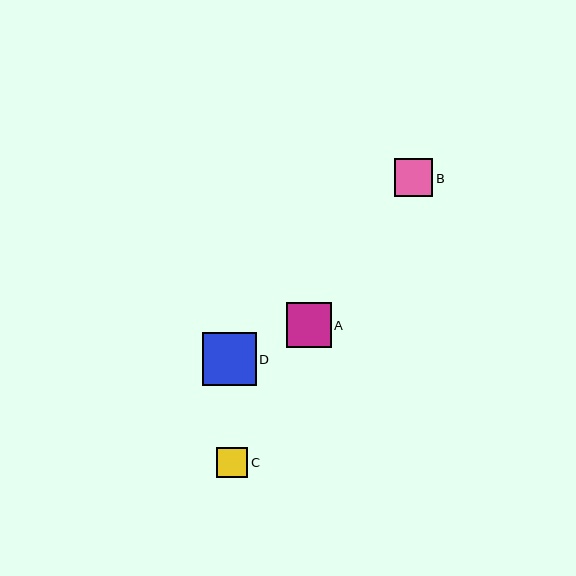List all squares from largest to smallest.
From largest to smallest: D, A, B, C.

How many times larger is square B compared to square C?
Square B is approximately 1.3 times the size of square C.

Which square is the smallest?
Square C is the smallest with a size of approximately 31 pixels.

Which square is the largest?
Square D is the largest with a size of approximately 53 pixels.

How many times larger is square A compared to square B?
Square A is approximately 1.2 times the size of square B.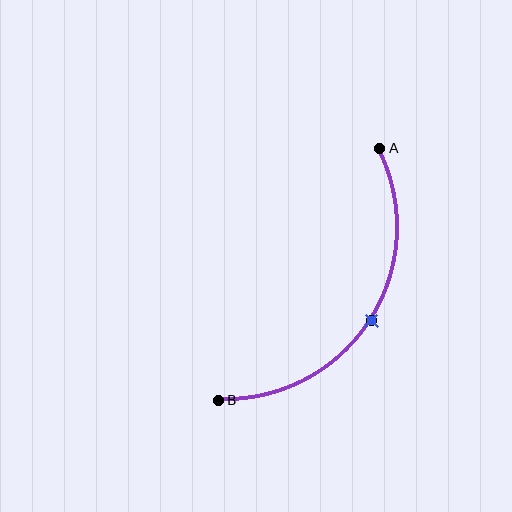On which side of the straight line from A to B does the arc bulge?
The arc bulges to the right of the straight line connecting A and B.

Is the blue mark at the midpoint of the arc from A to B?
Yes. The blue mark lies on the arc at equal arc-length from both A and B — it is the arc midpoint.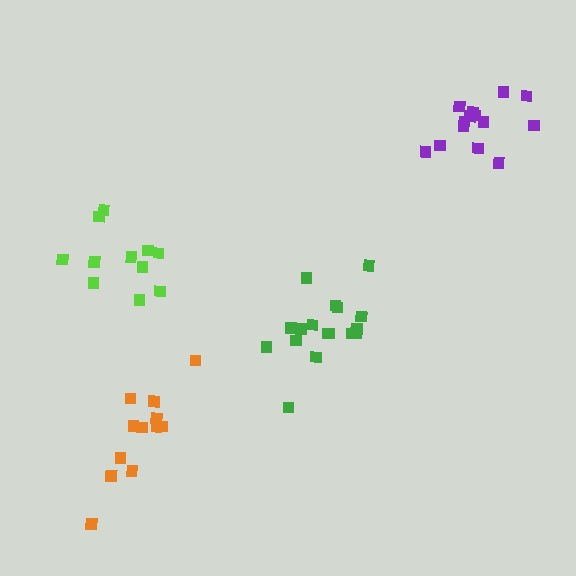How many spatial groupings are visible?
There are 4 spatial groupings.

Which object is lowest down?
The orange cluster is bottommost.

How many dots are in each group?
Group 1: 17 dots, Group 2: 14 dots, Group 3: 11 dots, Group 4: 12 dots (54 total).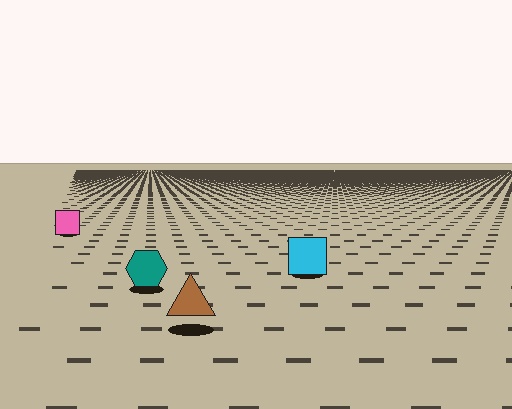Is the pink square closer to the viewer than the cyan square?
No. The cyan square is closer — you can tell from the texture gradient: the ground texture is coarser near it.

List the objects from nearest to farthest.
From nearest to farthest: the brown triangle, the teal hexagon, the cyan square, the pink square.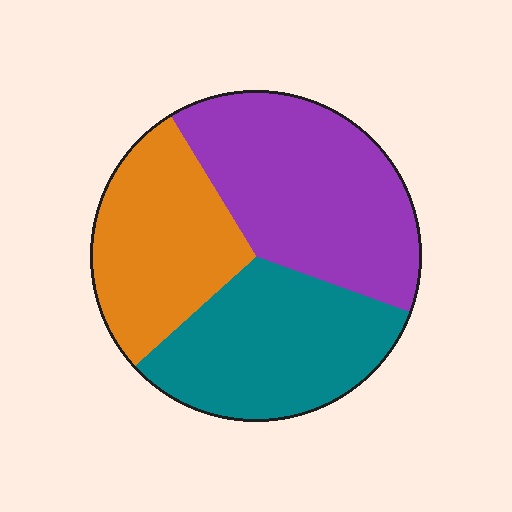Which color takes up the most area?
Purple, at roughly 40%.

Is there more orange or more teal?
Teal.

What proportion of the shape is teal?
Teal covers roughly 35% of the shape.